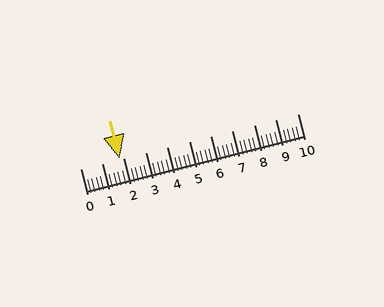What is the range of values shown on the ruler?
The ruler shows values from 0 to 10.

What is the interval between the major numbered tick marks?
The major tick marks are spaced 1 units apart.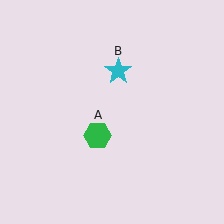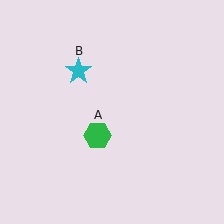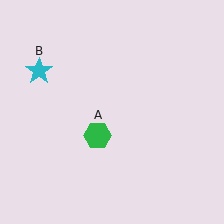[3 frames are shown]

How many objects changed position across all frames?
1 object changed position: cyan star (object B).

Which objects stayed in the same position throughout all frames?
Green hexagon (object A) remained stationary.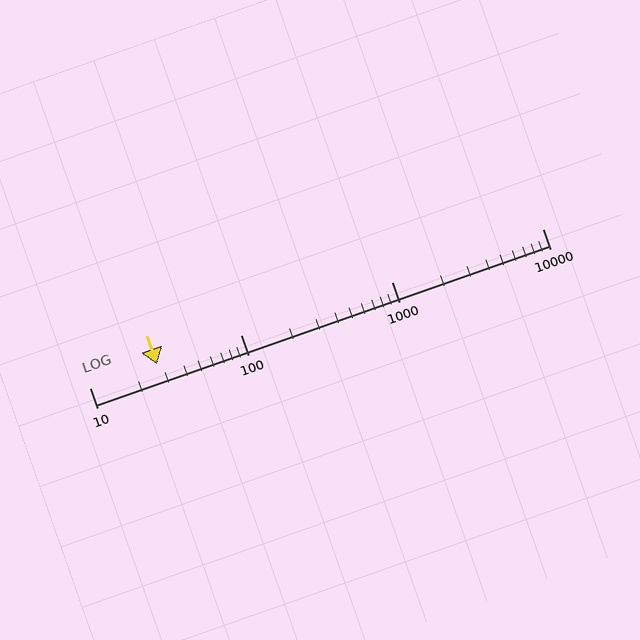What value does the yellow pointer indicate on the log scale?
The pointer indicates approximately 28.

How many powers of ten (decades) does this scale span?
The scale spans 3 decades, from 10 to 10000.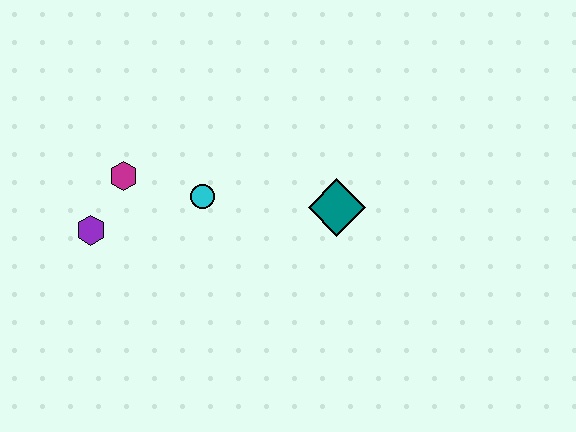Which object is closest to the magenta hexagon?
The purple hexagon is closest to the magenta hexagon.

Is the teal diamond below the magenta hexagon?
Yes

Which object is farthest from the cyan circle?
The teal diamond is farthest from the cyan circle.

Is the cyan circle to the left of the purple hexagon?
No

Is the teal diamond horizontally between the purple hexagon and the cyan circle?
No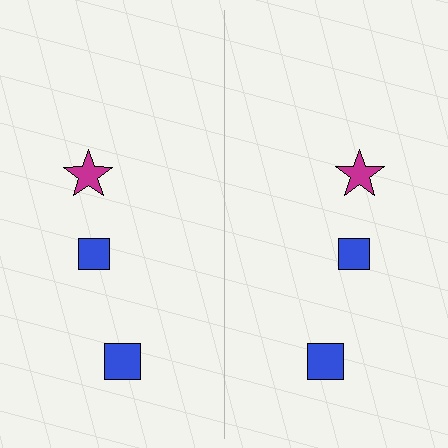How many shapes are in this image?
There are 6 shapes in this image.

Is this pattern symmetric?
Yes, this pattern has bilateral (reflection) symmetry.